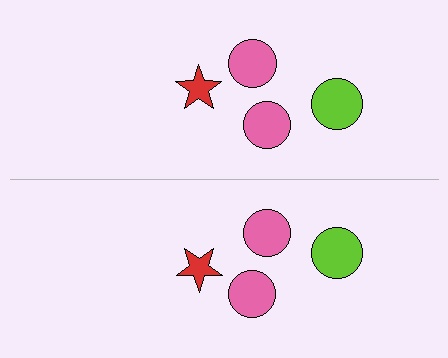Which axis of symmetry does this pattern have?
The pattern has a horizontal axis of symmetry running through the center of the image.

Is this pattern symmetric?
Yes, this pattern has bilateral (reflection) symmetry.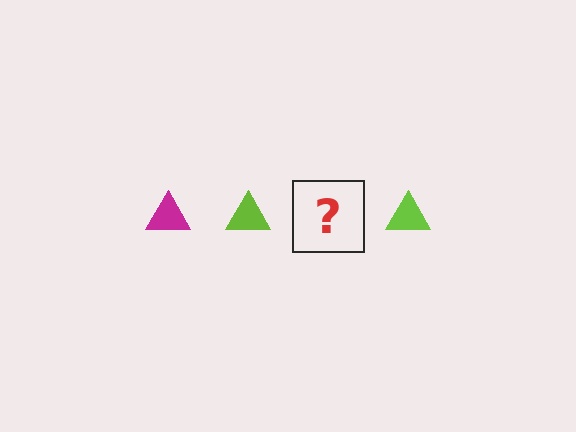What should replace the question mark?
The question mark should be replaced with a magenta triangle.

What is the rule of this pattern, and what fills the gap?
The rule is that the pattern cycles through magenta, lime triangles. The gap should be filled with a magenta triangle.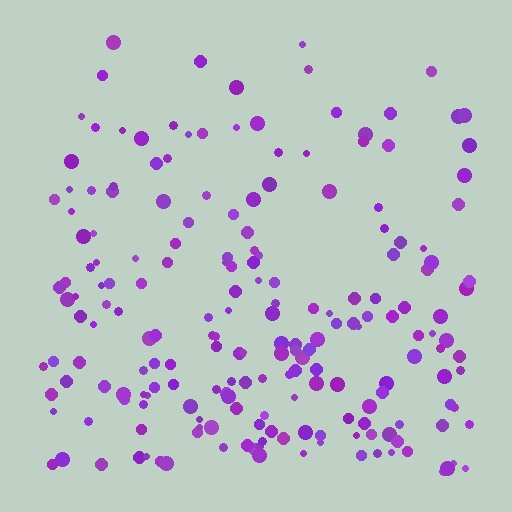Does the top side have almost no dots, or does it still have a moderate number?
Still a moderate number, just noticeably fewer than the bottom.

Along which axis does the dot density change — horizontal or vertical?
Vertical.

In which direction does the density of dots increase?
From top to bottom, with the bottom side densest.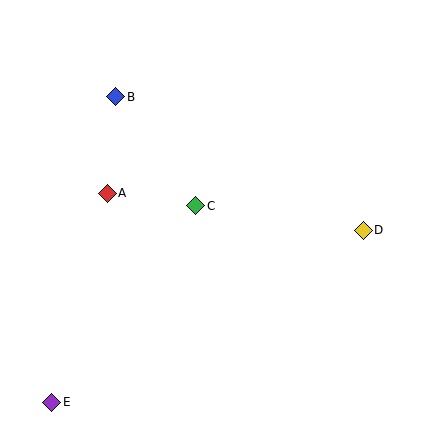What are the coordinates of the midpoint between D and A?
The midpoint between D and A is at (235, 212).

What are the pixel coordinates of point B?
Point B is at (116, 97).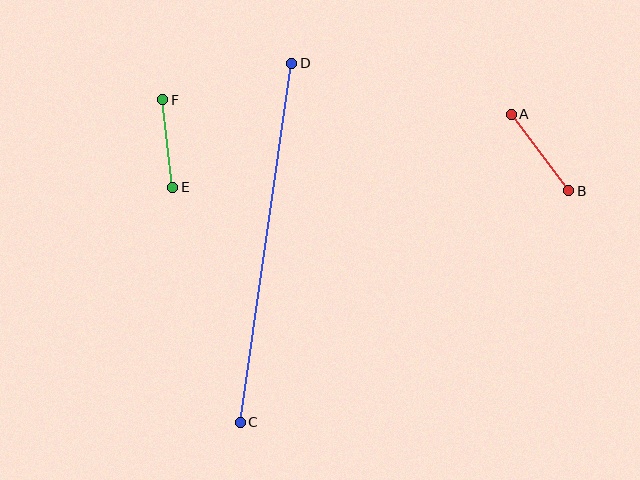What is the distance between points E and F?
The distance is approximately 88 pixels.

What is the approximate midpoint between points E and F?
The midpoint is at approximately (168, 144) pixels.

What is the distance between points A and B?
The distance is approximately 96 pixels.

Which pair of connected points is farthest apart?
Points C and D are farthest apart.